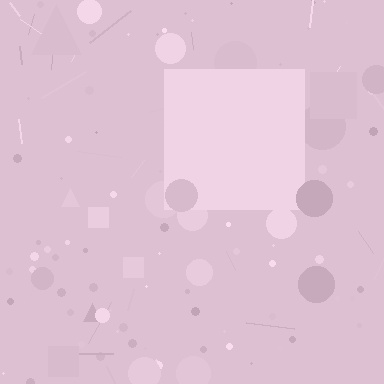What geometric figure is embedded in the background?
A square is embedded in the background.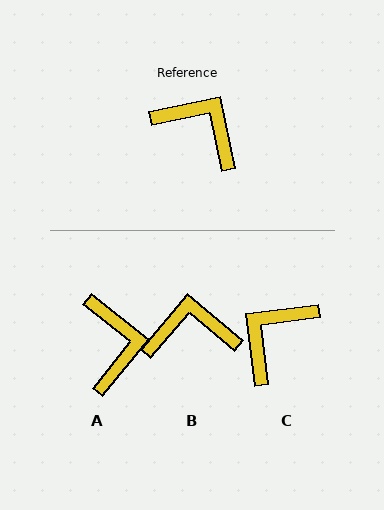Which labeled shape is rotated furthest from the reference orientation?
C, about 85 degrees away.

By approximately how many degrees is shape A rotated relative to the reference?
Approximately 51 degrees clockwise.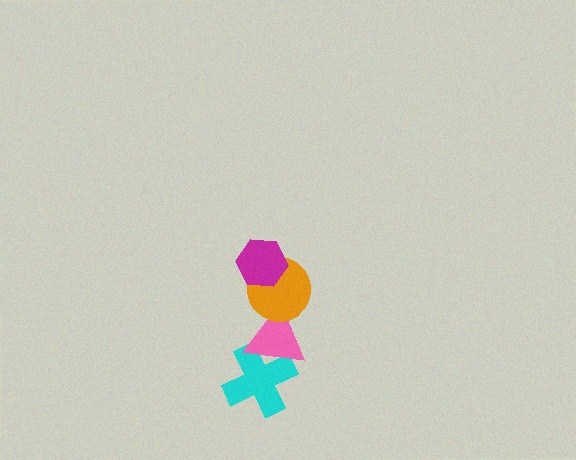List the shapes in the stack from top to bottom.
From top to bottom: the magenta hexagon, the orange circle, the pink triangle, the cyan cross.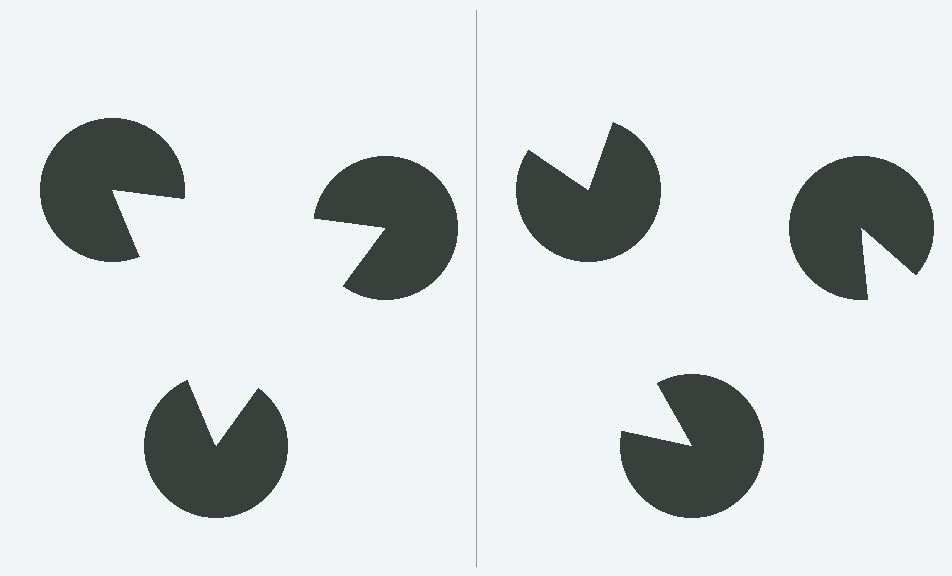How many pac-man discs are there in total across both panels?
6 — 3 on each side.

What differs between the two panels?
The pac-man discs are positioned identically on both sides; only the wedge orientations differ. On the left they align to a triangle; on the right they are misaligned.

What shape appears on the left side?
An illusory triangle.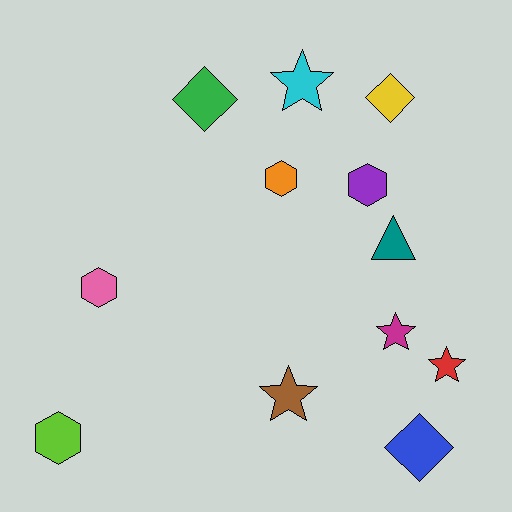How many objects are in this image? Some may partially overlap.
There are 12 objects.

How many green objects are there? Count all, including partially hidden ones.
There is 1 green object.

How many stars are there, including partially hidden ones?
There are 4 stars.